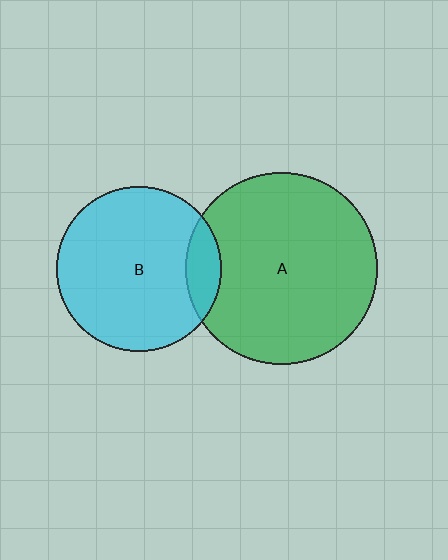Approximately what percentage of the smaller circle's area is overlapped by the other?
Approximately 10%.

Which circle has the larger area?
Circle A (green).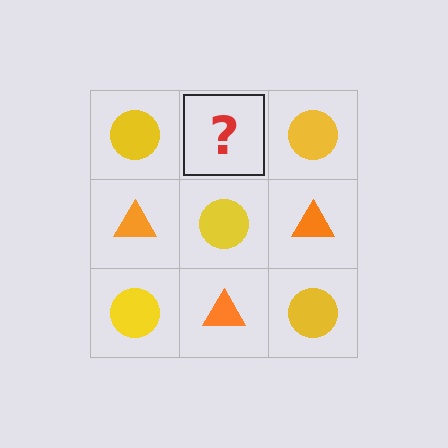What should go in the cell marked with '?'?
The missing cell should contain an orange triangle.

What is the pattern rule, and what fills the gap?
The rule is that it alternates yellow circle and orange triangle in a checkerboard pattern. The gap should be filled with an orange triangle.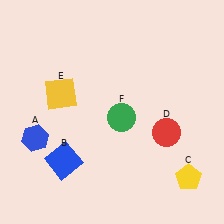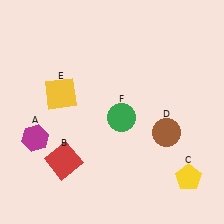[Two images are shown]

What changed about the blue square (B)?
In Image 1, B is blue. In Image 2, it changed to red.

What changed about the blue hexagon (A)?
In Image 1, A is blue. In Image 2, it changed to magenta.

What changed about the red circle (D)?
In Image 1, D is red. In Image 2, it changed to brown.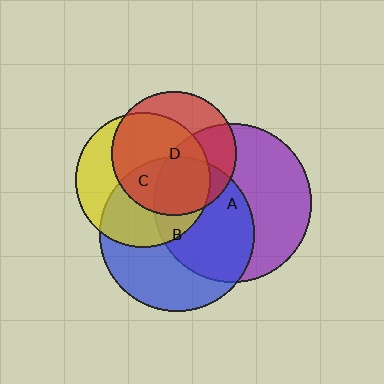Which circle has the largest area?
Circle A (purple).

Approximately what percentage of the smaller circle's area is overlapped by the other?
Approximately 30%.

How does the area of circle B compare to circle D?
Approximately 1.5 times.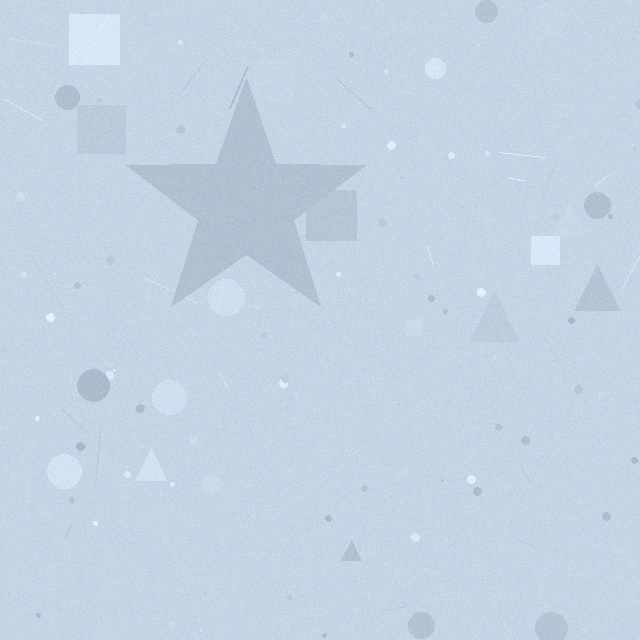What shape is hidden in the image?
A star is hidden in the image.